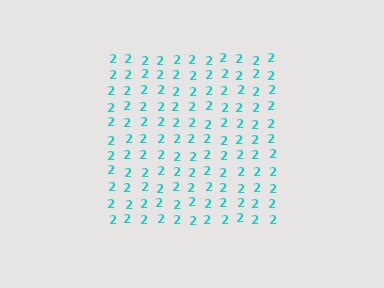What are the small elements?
The small elements are digit 2's.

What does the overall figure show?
The overall figure shows a square.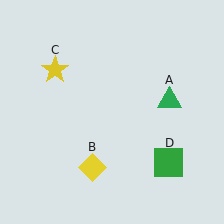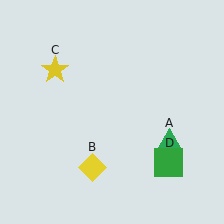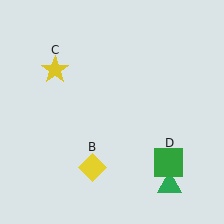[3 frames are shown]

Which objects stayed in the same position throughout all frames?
Yellow diamond (object B) and yellow star (object C) and green square (object D) remained stationary.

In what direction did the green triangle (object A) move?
The green triangle (object A) moved down.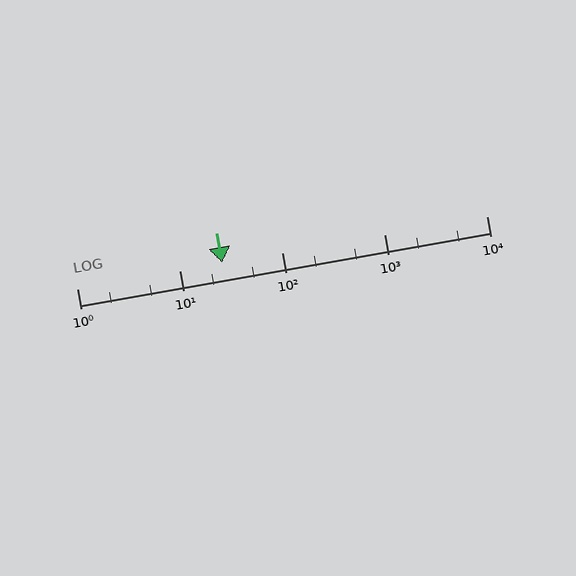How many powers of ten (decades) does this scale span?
The scale spans 4 decades, from 1 to 10000.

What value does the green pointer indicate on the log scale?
The pointer indicates approximately 26.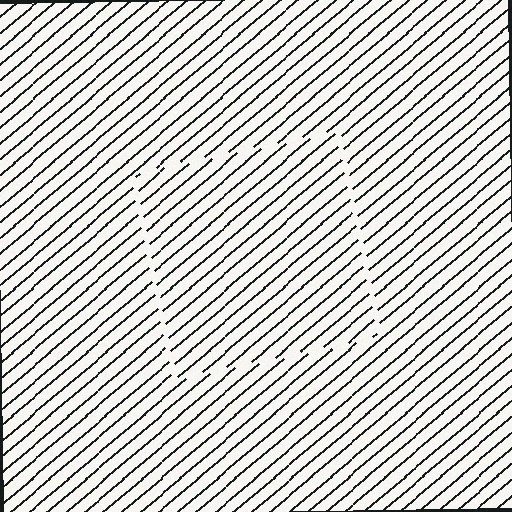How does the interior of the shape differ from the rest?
The interior of the shape contains the same grating, shifted by half a period — the contour is defined by the phase discontinuity where line-ends from the inner and outer gratings abut.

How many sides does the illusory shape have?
4 sides — the line-ends trace a square.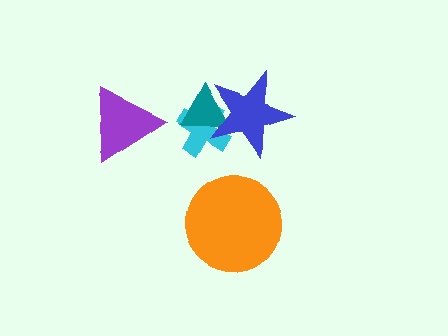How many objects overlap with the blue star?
2 objects overlap with the blue star.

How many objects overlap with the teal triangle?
2 objects overlap with the teal triangle.